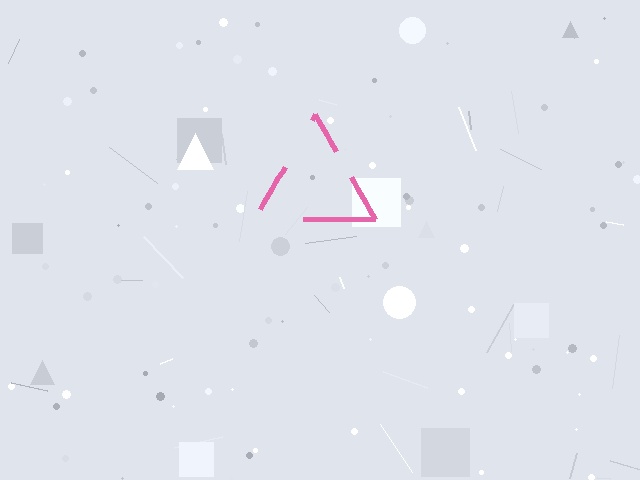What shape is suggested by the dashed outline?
The dashed outline suggests a triangle.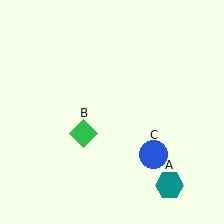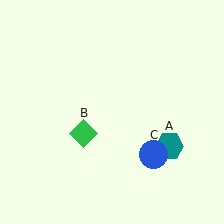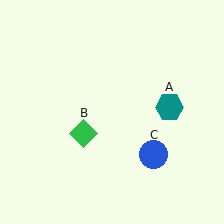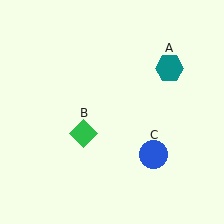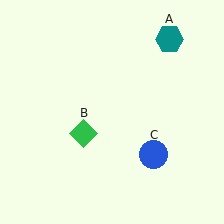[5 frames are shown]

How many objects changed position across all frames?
1 object changed position: teal hexagon (object A).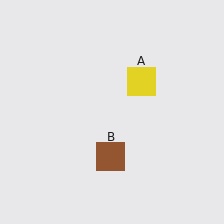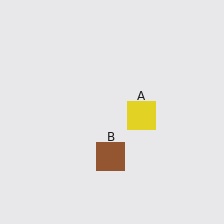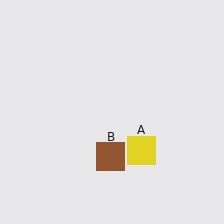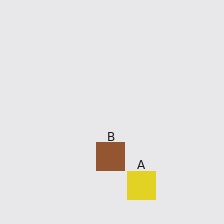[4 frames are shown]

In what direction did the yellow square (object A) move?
The yellow square (object A) moved down.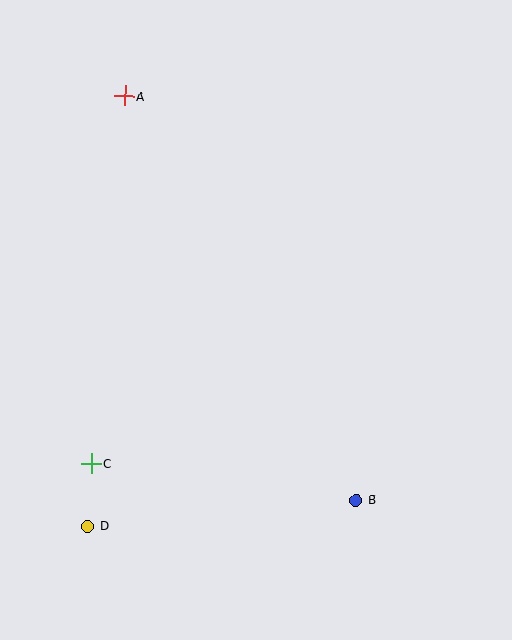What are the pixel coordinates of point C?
Point C is at (91, 463).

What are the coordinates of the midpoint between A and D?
The midpoint between A and D is at (106, 311).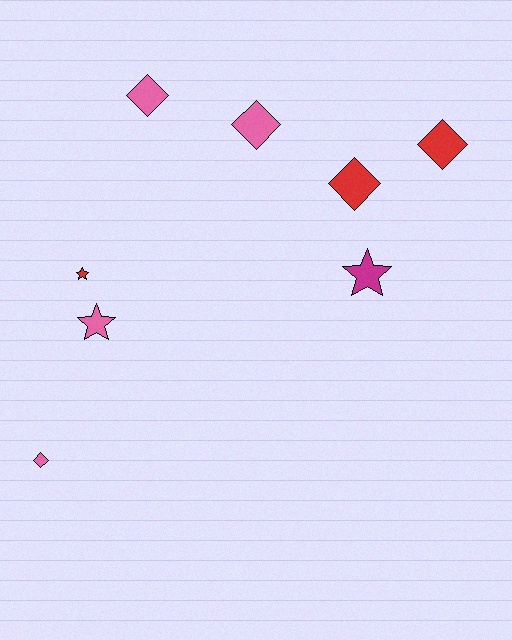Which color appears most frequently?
Pink, with 4 objects.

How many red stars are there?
There is 1 red star.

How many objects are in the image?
There are 8 objects.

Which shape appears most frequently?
Diamond, with 5 objects.